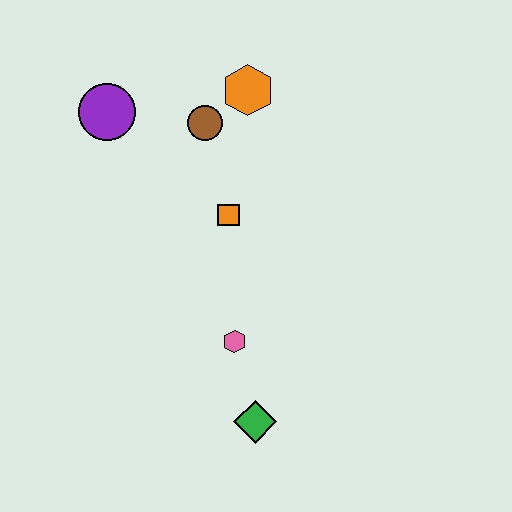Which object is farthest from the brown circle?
The green diamond is farthest from the brown circle.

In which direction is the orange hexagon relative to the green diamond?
The orange hexagon is above the green diamond.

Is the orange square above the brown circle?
No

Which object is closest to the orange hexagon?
The brown circle is closest to the orange hexagon.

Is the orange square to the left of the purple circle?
No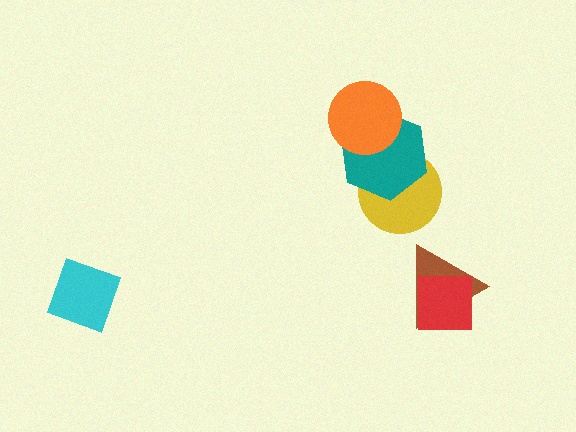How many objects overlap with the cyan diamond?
0 objects overlap with the cyan diamond.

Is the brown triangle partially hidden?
Yes, it is partially covered by another shape.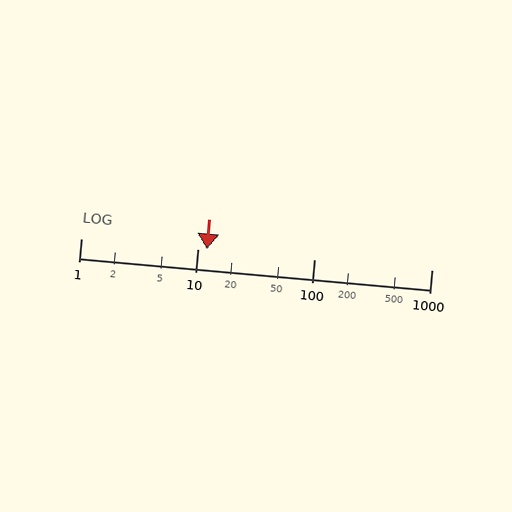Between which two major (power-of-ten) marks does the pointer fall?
The pointer is between 10 and 100.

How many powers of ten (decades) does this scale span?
The scale spans 3 decades, from 1 to 1000.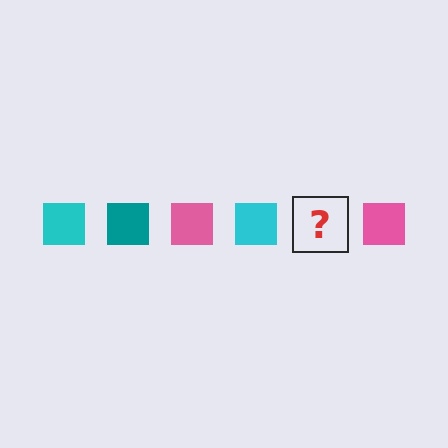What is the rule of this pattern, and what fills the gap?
The rule is that the pattern cycles through cyan, teal, pink squares. The gap should be filled with a teal square.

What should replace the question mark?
The question mark should be replaced with a teal square.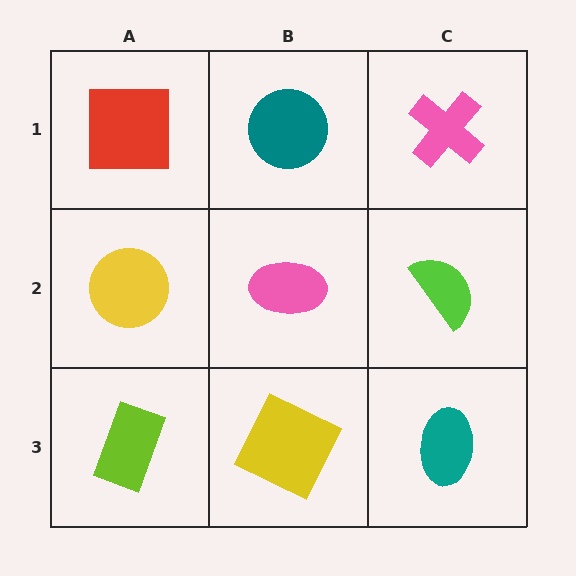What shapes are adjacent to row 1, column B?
A pink ellipse (row 2, column B), a red square (row 1, column A), a pink cross (row 1, column C).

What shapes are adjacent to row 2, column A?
A red square (row 1, column A), a lime rectangle (row 3, column A), a pink ellipse (row 2, column B).